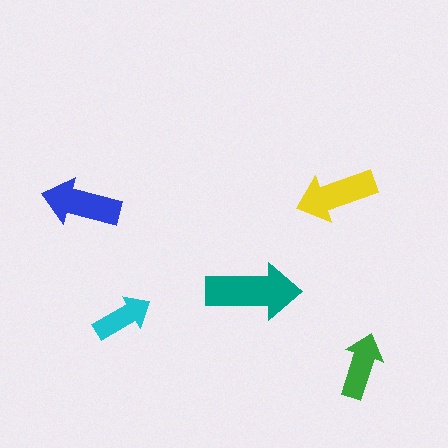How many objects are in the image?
There are 5 objects in the image.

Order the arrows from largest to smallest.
the teal one, the yellow one, the blue one, the green one, the cyan one.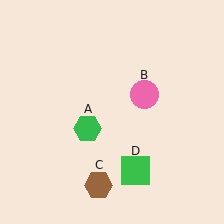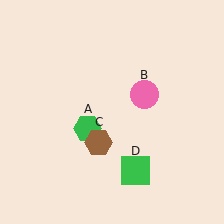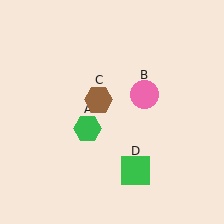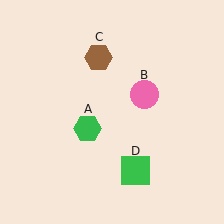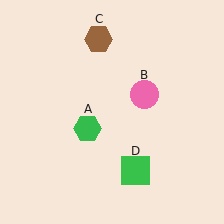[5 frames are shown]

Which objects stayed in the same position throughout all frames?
Green hexagon (object A) and pink circle (object B) and green square (object D) remained stationary.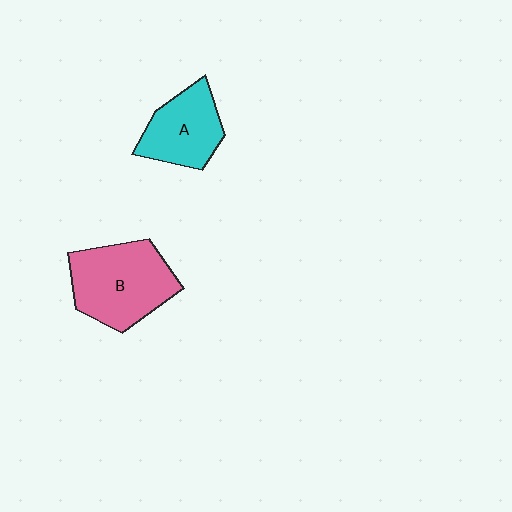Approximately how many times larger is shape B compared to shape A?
Approximately 1.4 times.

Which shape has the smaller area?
Shape A (cyan).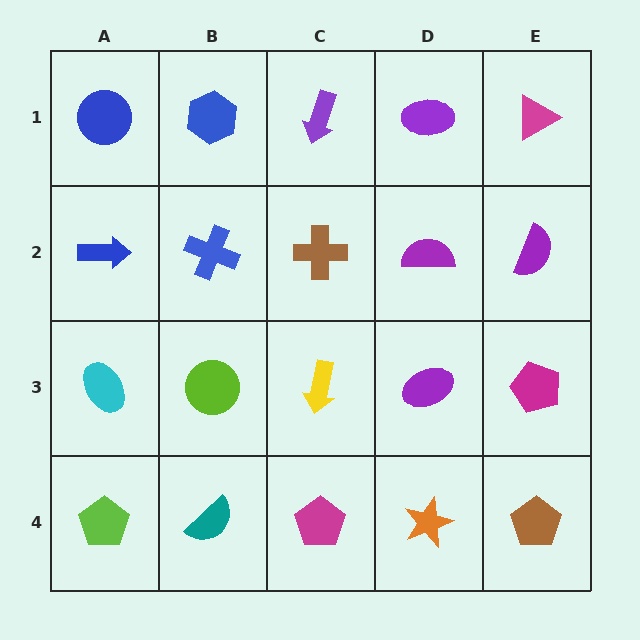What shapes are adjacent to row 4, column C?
A yellow arrow (row 3, column C), a teal semicircle (row 4, column B), an orange star (row 4, column D).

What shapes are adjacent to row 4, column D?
A purple ellipse (row 3, column D), a magenta pentagon (row 4, column C), a brown pentagon (row 4, column E).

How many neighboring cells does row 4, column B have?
3.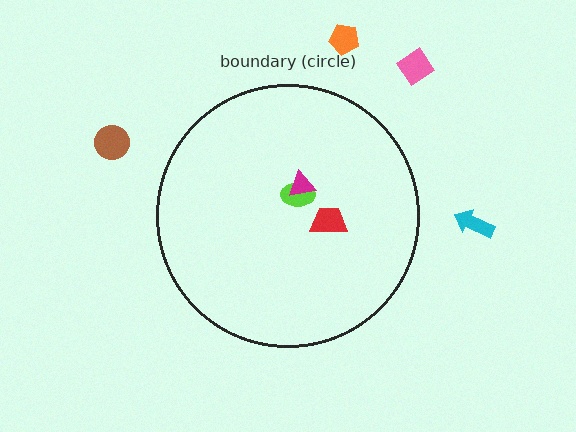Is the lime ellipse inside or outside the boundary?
Inside.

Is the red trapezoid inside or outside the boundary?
Inside.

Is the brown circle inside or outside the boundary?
Outside.